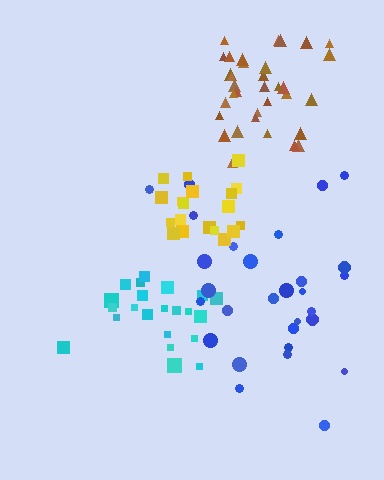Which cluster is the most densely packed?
Cyan.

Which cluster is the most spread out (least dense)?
Blue.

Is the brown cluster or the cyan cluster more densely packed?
Cyan.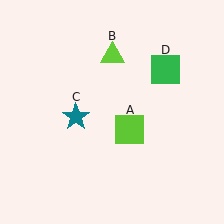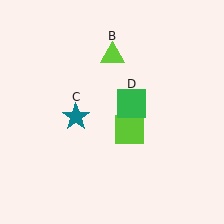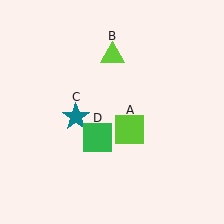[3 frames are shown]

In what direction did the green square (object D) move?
The green square (object D) moved down and to the left.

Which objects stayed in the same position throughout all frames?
Lime square (object A) and lime triangle (object B) and teal star (object C) remained stationary.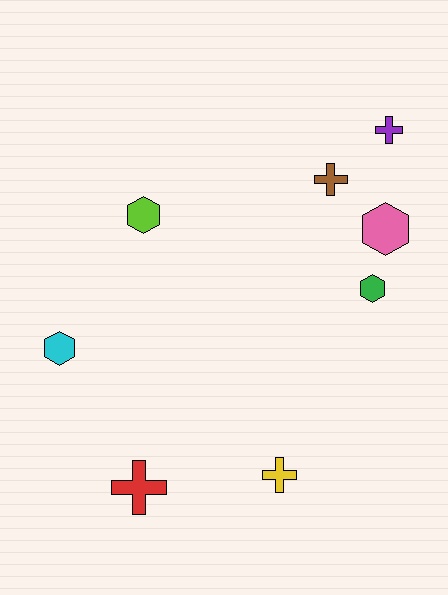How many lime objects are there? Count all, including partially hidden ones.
There is 1 lime object.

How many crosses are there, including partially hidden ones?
There are 4 crosses.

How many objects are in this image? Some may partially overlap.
There are 8 objects.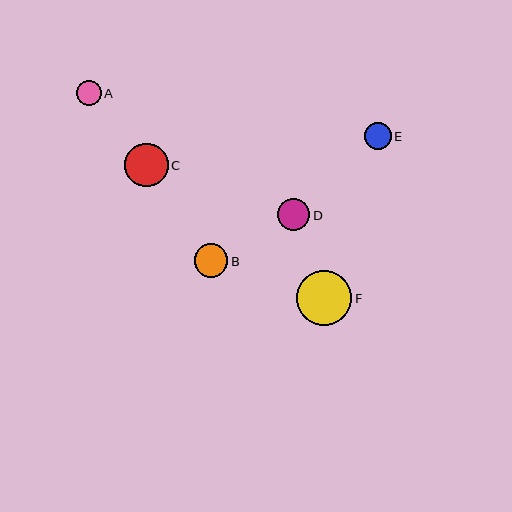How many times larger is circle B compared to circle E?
Circle B is approximately 1.2 times the size of circle E.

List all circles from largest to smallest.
From largest to smallest: F, C, B, D, E, A.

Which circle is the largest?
Circle F is the largest with a size of approximately 56 pixels.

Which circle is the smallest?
Circle A is the smallest with a size of approximately 24 pixels.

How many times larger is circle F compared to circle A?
Circle F is approximately 2.3 times the size of circle A.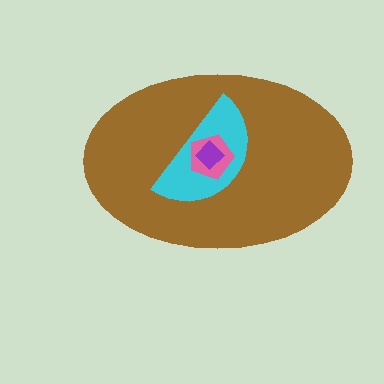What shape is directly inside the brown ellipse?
The cyan semicircle.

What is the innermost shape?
The purple diamond.